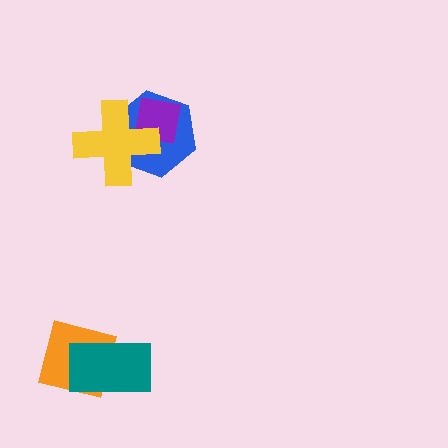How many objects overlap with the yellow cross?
2 objects overlap with the yellow cross.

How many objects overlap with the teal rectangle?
1 object overlaps with the teal rectangle.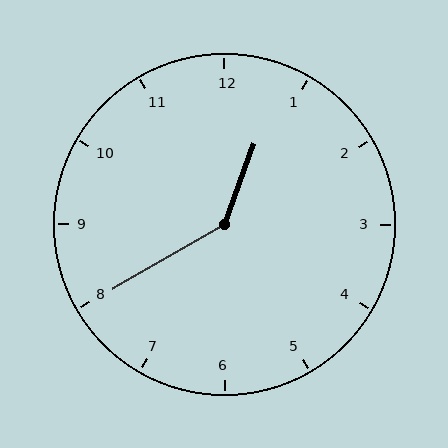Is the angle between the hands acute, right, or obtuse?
It is obtuse.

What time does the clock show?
12:40.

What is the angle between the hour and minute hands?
Approximately 140 degrees.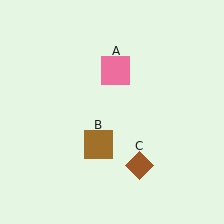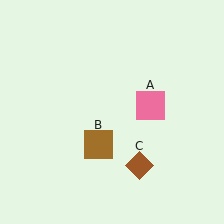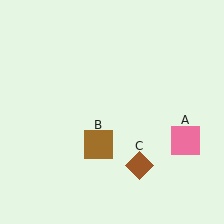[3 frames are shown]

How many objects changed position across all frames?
1 object changed position: pink square (object A).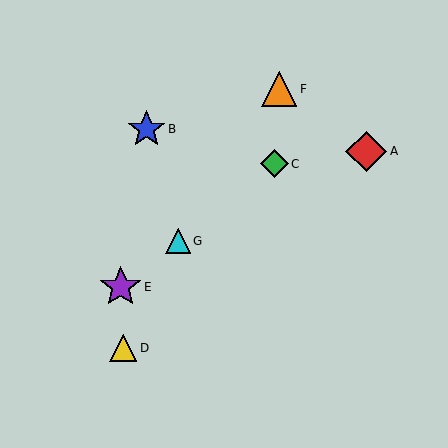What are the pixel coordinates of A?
Object A is at (366, 151).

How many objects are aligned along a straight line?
3 objects (C, E, G) are aligned along a straight line.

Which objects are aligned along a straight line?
Objects C, E, G are aligned along a straight line.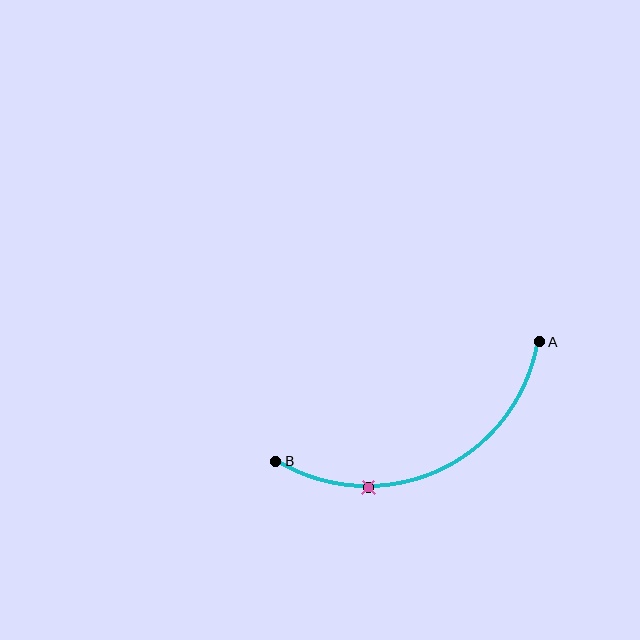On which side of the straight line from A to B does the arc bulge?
The arc bulges below the straight line connecting A and B.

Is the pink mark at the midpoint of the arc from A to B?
No. The pink mark lies on the arc but is closer to endpoint B. The arc midpoint would be at the point on the curve equidistant along the arc from both A and B.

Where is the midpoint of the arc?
The arc midpoint is the point on the curve farthest from the straight line joining A and B. It sits below that line.